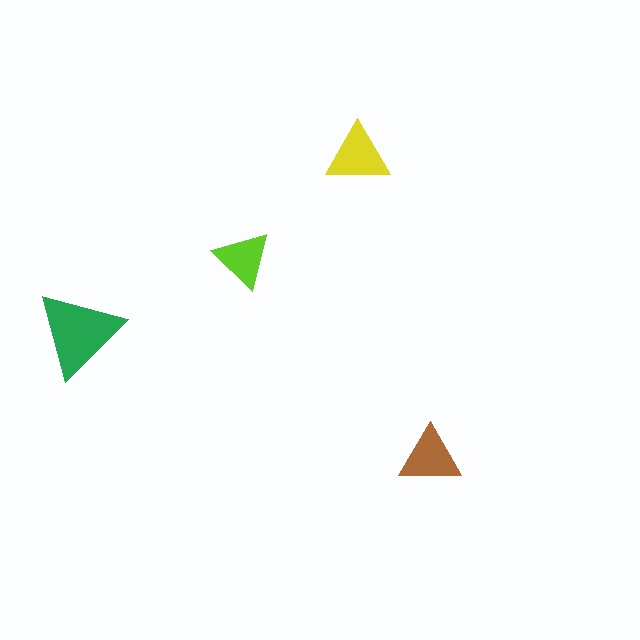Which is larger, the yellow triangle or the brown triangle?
The yellow one.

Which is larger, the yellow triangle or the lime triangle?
The yellow one.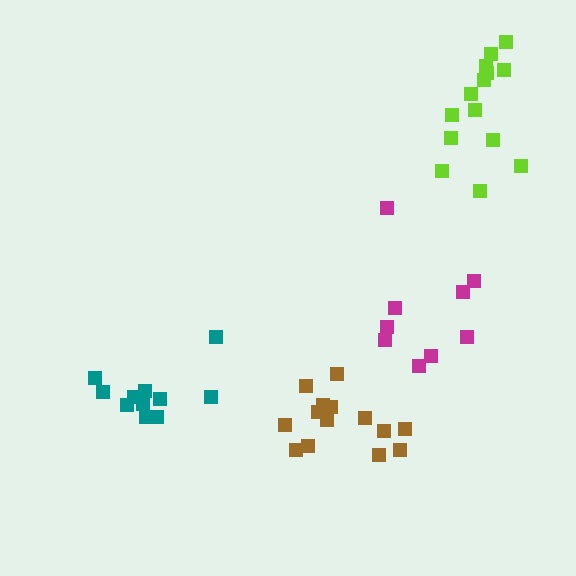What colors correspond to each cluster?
The clusters are colored: teal, brown, lime, magenta.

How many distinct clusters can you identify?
There are 4 distinct clusters.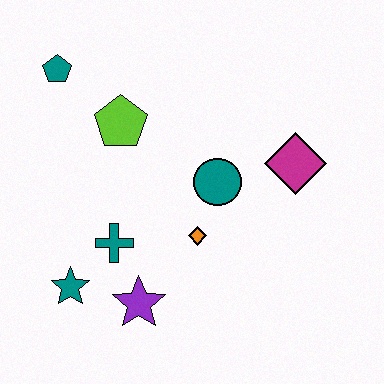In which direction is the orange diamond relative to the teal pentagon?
The orange diamond is below the teal pentagon.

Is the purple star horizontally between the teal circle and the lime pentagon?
Yes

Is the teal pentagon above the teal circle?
Yes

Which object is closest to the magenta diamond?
The teal circle is closest to the magenta diamond.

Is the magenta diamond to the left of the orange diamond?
No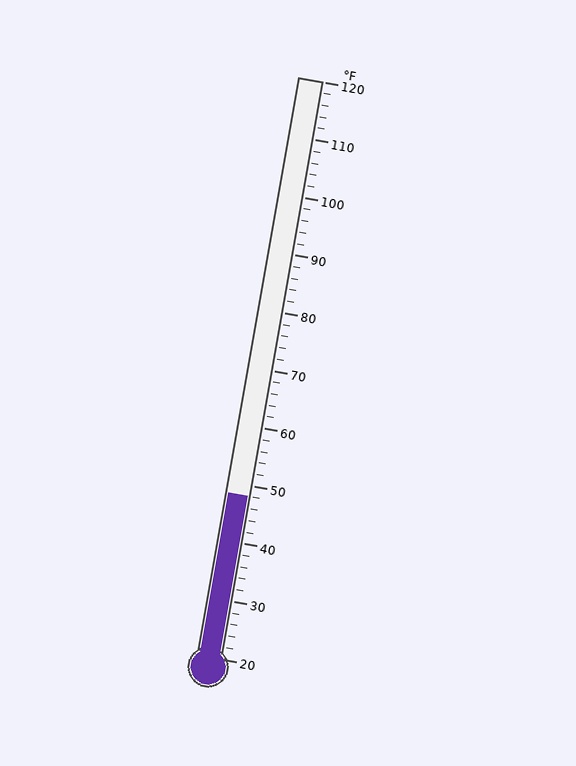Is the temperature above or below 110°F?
The temperature is below 110°F.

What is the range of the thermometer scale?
The thermometer scale ranges from 20°F to 120°F.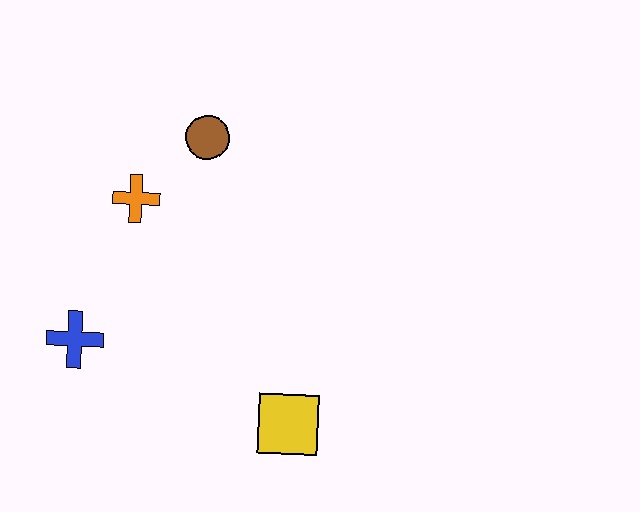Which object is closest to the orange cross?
The brown circle is closest to the orange cross.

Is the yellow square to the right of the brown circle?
Yes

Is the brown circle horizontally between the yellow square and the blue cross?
Yes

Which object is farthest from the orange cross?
The yellow square is farthest from the orange cross.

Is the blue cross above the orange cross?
No